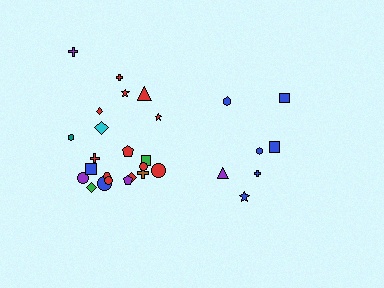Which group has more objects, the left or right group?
The left group.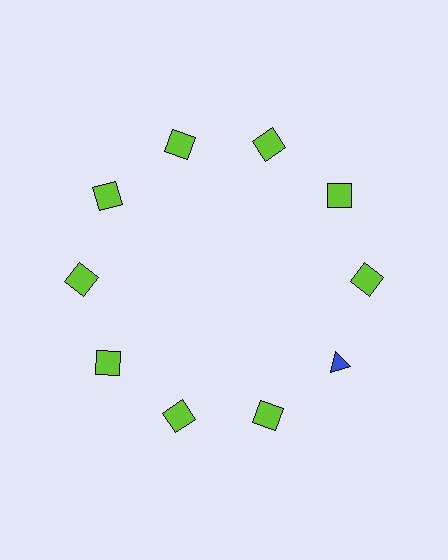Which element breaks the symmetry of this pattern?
The blue triangle at roughly the 4 o'clock position breaks the symmetry. All other shapes are lime squares.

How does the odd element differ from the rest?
It differs in both color (blue instead of lime) and shape (triangle instead of square).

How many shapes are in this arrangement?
There are 10 shapes arranged in a ring pattern.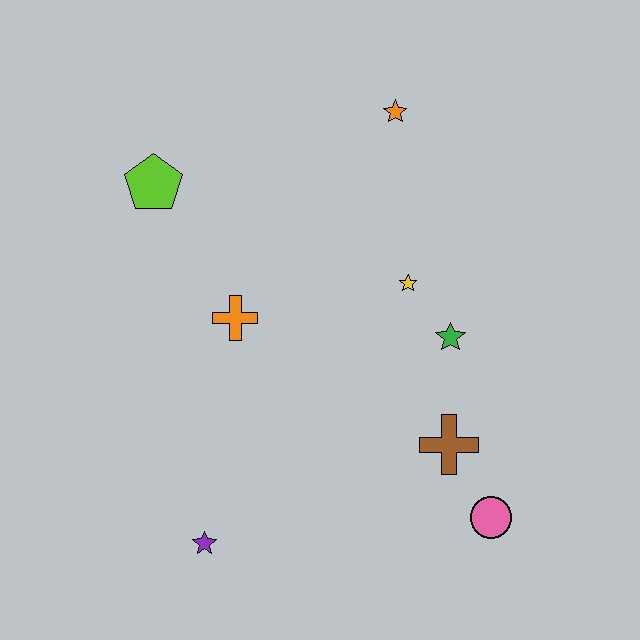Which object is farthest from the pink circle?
The lime pentagon is farthest from the pink circle.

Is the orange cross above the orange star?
No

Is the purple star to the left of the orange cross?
Yes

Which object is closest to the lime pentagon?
The orange cross is closest to the lime pentagon.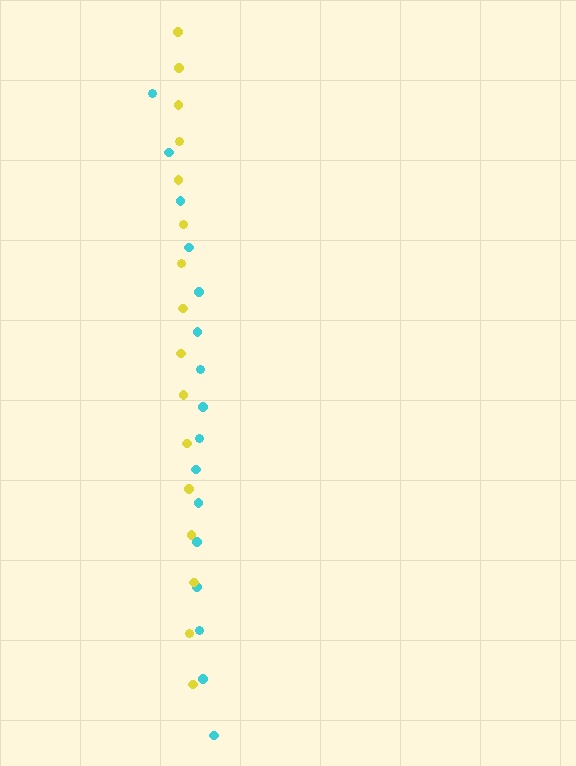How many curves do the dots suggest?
There are 2 distinct paths.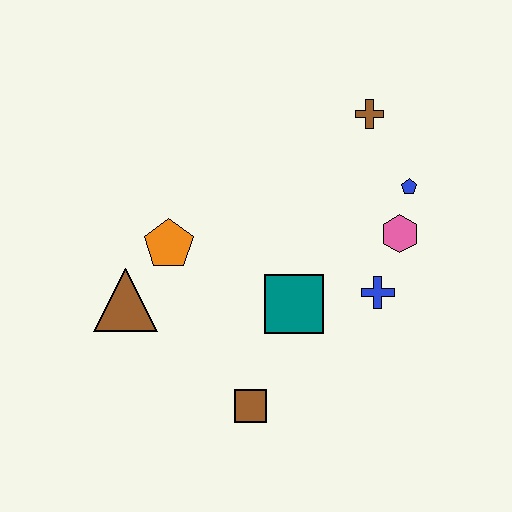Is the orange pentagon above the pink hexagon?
No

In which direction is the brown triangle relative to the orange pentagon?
The brown triangle is below the orange pentagon.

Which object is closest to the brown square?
The teal square is closest to the brown square.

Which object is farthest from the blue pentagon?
The brown triangle is farthest from the blue pentagon.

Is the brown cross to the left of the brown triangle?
No